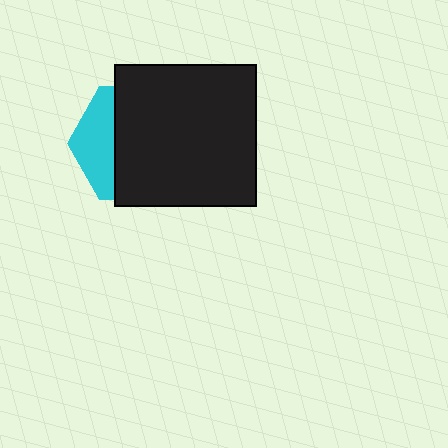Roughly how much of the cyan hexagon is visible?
A small part of it is visible (roughly 31%).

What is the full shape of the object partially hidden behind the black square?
The partially hidden object is a cyan hexagon.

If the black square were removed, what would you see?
You would see the complete cyan hexagon.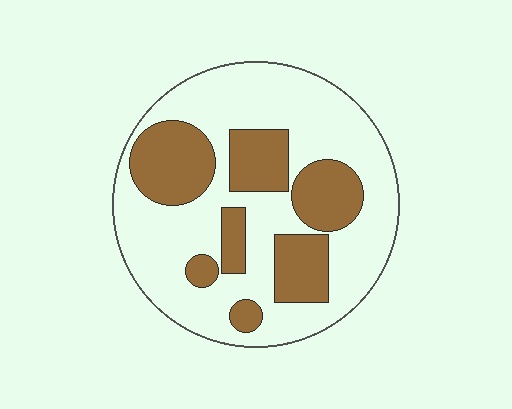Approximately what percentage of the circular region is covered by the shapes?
Approximately 35%.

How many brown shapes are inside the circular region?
7.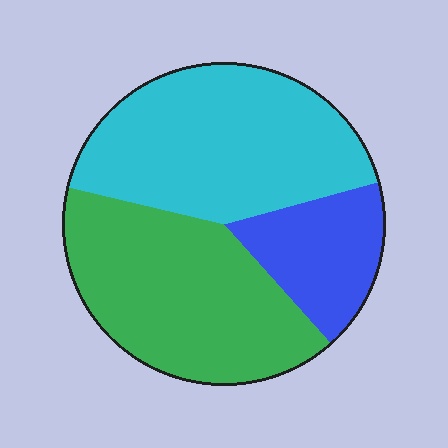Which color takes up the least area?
Blue, at roughly 20%.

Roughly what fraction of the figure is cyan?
Cyan takes up about two fifths (2/5) of the figure.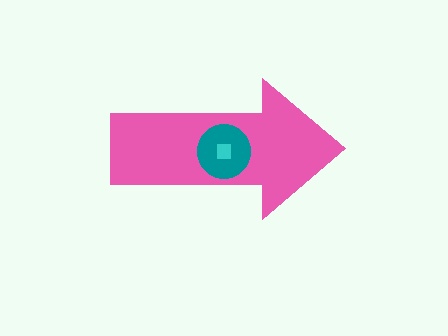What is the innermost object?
The cyan square.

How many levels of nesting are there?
3.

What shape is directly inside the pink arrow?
The teal circle.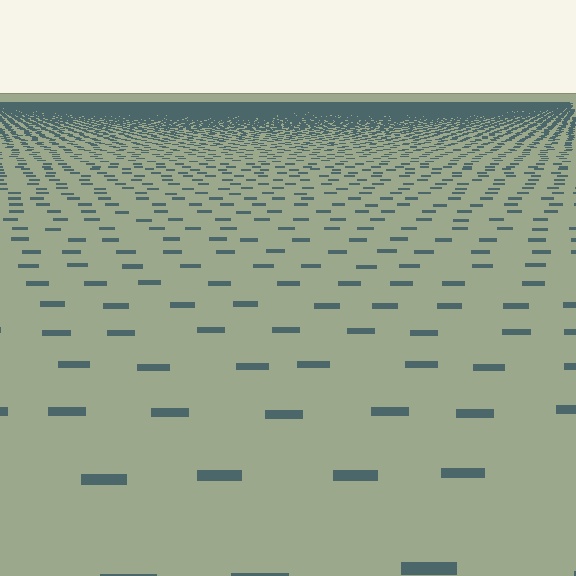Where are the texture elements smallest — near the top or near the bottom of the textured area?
Near the top.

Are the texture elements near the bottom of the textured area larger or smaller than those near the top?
Larger. Near the bottom, elements are closer to the viewer and appear at a bigger on-screen size.